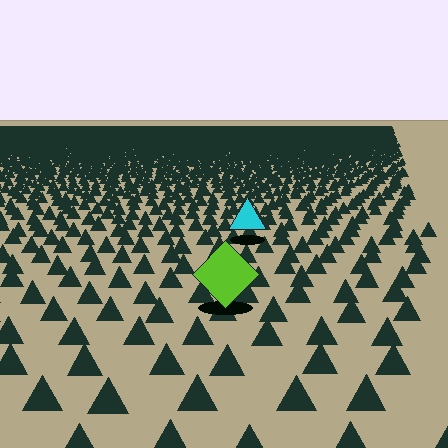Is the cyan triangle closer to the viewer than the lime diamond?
No. The lime diamond is closer — you can tell from the texture gradient: the ground texture is coarser near it.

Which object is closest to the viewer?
The lime diamond is closest. The texture marks near it are larger and more spread out.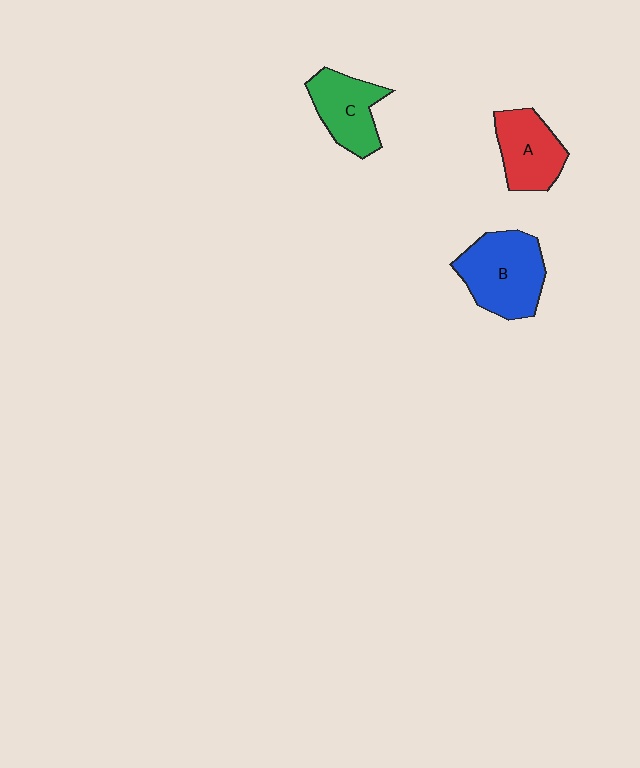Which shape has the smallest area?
Shape C (green).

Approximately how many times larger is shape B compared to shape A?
Approximately 1.4 times.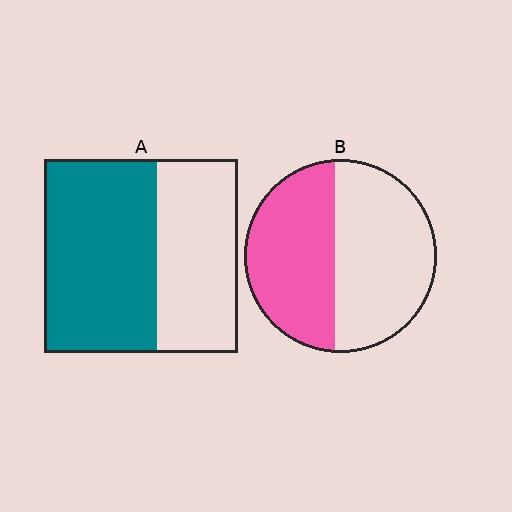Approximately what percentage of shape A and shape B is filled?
A is approximately 60% and B is approximately 45%.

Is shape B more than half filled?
Roughly half.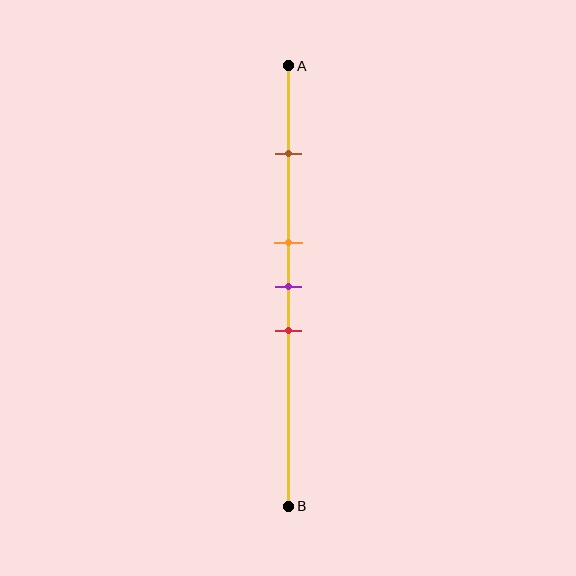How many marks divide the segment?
There are 4 marks dividing the segment.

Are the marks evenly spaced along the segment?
No, the marks are not evenly spaced.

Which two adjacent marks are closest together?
The orange and purple marks are the closest adjacent pair.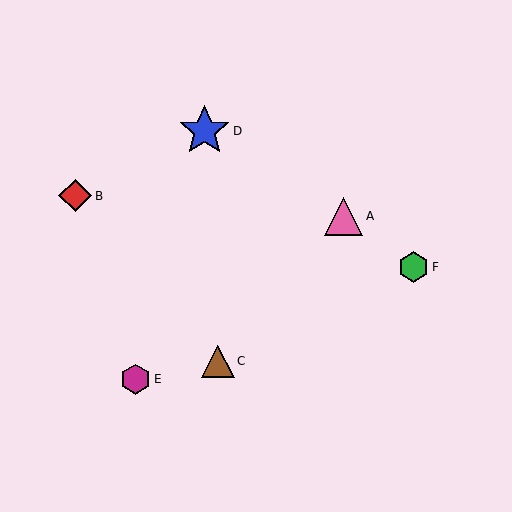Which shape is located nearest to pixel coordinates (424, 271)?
The green hexagon (labeled F) at (414, 267) is nearest to that location.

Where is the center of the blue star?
The center of the blue star is at (205, 131).